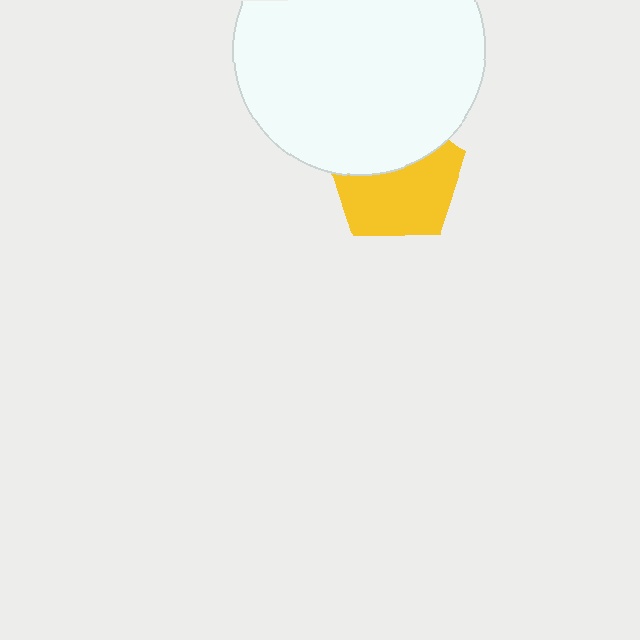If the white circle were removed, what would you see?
You would see the complete yellow pentagon.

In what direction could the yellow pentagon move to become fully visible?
The yellow pentagon could move down. That would shift it out from behind the white circle entirely.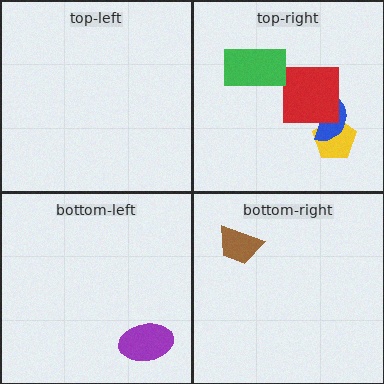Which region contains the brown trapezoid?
The bottom-right region.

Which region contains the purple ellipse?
The bottom-left region.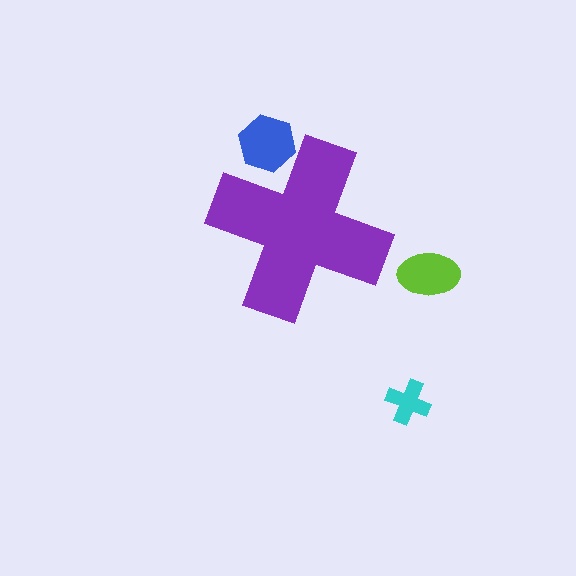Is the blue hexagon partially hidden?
Yes, the blue hexagon is partially hidden behind the purple cross.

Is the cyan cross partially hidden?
No, the cyan cross is fully visible.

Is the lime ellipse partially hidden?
No, the lime ellipse is fully visible.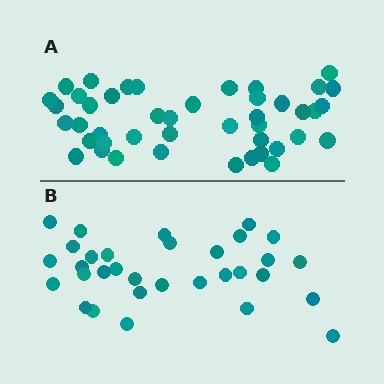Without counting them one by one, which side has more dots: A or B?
Region A (the top region) has more dots.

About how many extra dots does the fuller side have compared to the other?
Region A has roughly 12 or so more dots than region B.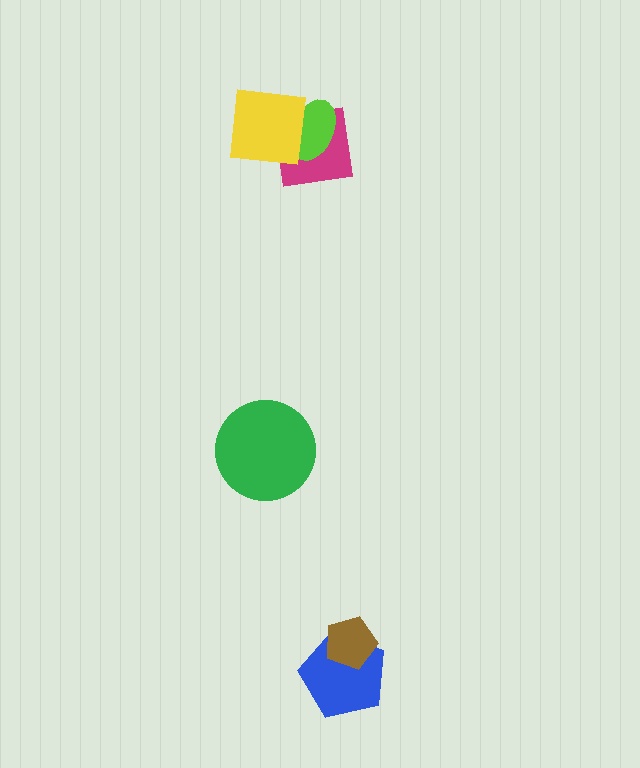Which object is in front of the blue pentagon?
The brown pentagon is in front of the blue pentagon.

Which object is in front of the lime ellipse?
The yellow square is in front of the lime ellipse.